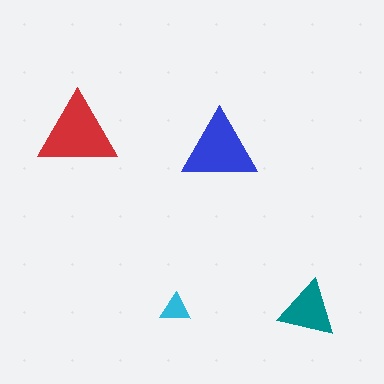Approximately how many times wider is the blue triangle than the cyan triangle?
About 2.5 times wider.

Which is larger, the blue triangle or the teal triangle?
The blue one.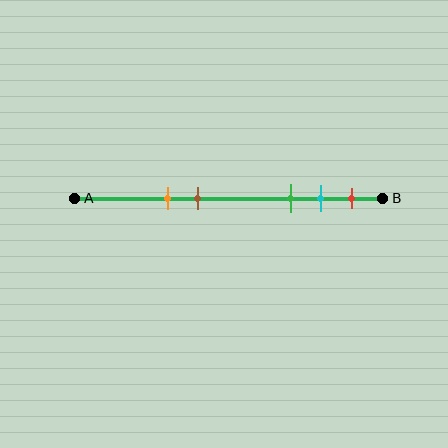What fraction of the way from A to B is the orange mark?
The orange mark is approximately 30% (0.3) of the way from A to B.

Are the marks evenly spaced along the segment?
No, the marks are not evenly spaced.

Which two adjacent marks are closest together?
The cyan and red marks are the closest adjacent pair.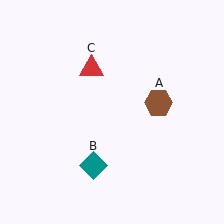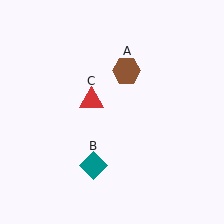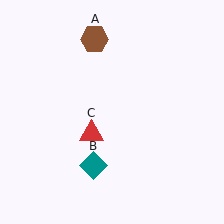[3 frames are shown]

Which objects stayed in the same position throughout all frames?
Teal diamond (object B) remained stationary.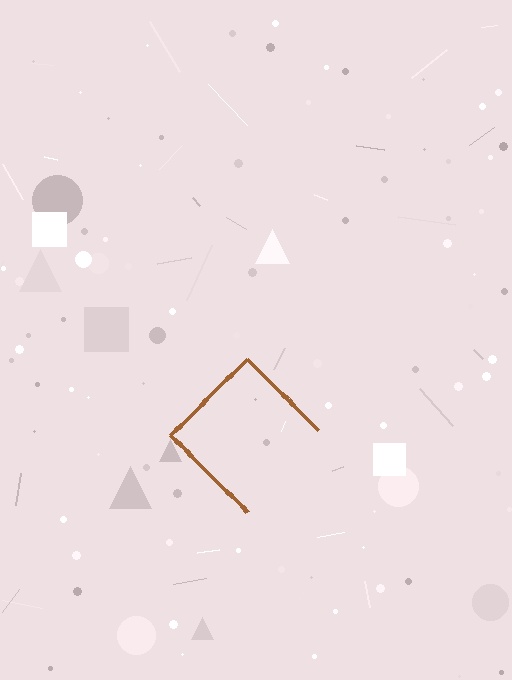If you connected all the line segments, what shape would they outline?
They would outline a diamond.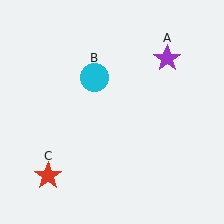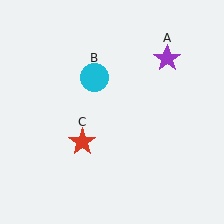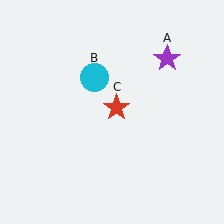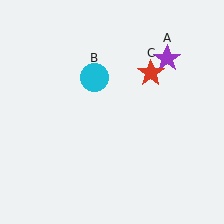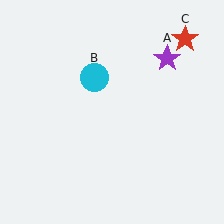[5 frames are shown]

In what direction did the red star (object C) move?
The red star (object C) moved up and to the right.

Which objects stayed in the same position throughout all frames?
Purple star (object A) and cyan circle (object B) remained stationary.